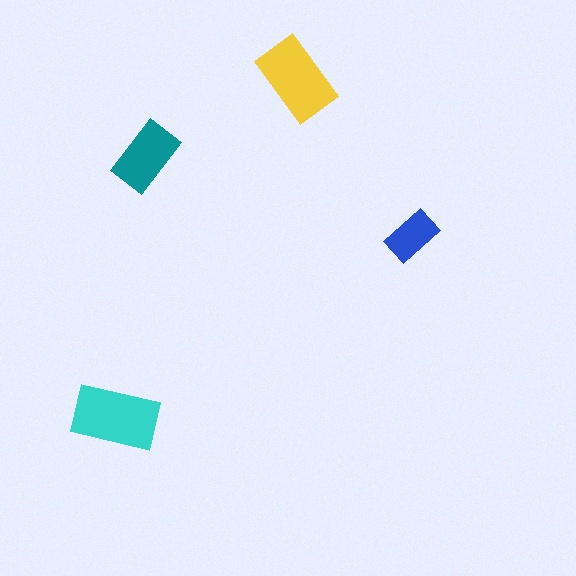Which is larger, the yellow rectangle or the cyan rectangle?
The cyan one.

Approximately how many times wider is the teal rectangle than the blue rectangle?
About 1.5 times wider.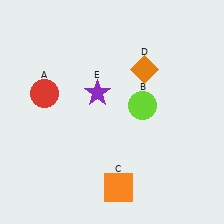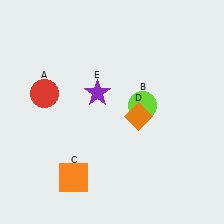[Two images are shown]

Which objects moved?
The objects that moved are: the orange square (C), the orange diamond (D).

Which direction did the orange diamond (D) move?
The orange diamond (D) moved down.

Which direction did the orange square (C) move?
The orange square (C) moved left.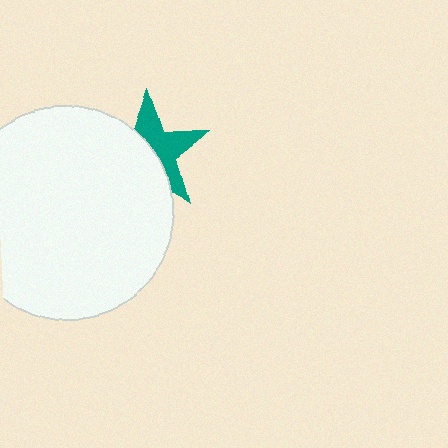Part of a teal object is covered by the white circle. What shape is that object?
It is a star.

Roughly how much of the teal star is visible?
About half of it is visible (roughly 49%).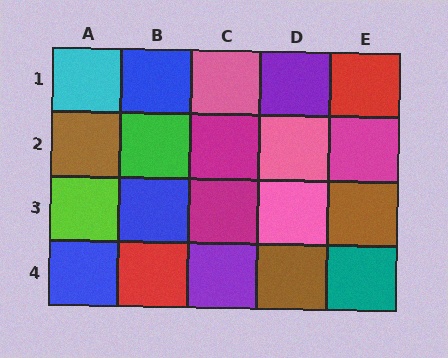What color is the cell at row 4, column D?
Brown.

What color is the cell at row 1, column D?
Purple.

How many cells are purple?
2 cells are purple.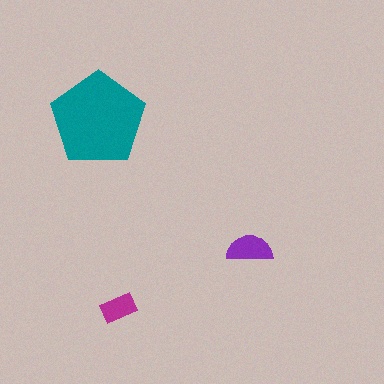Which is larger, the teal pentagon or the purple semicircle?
The teal pentagon.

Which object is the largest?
The teal pentagon.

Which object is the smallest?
The magenta rectangle.